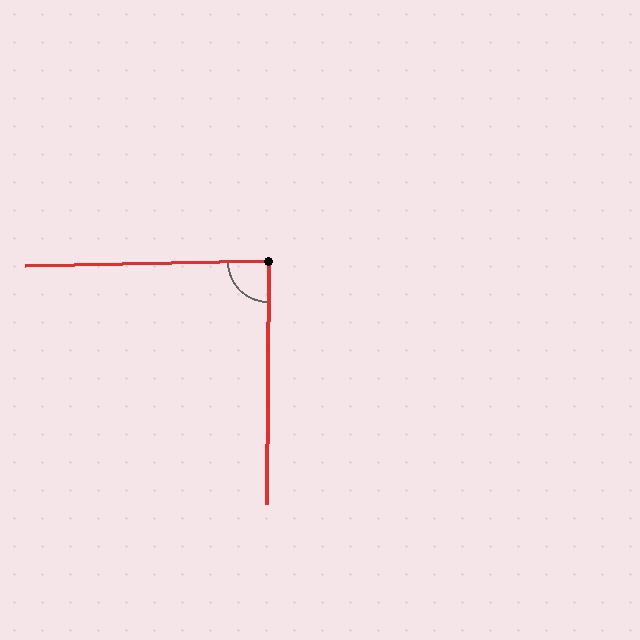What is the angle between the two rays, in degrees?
Approximately 88 degrees.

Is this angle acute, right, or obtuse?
It is approximately a right angle.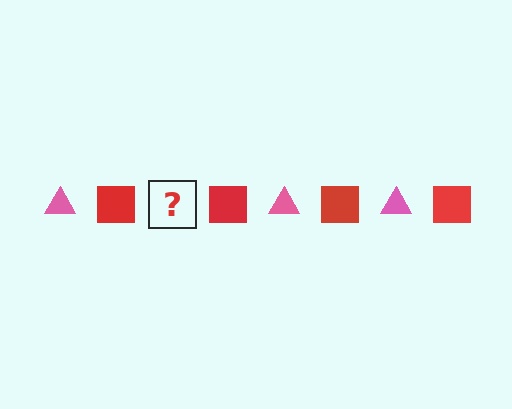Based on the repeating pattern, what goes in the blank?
The blank should be a pink triangle.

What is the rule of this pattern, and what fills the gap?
The rule is that the pattern alternates between pink triangle and red square. The gap should be filled with a pink triangle.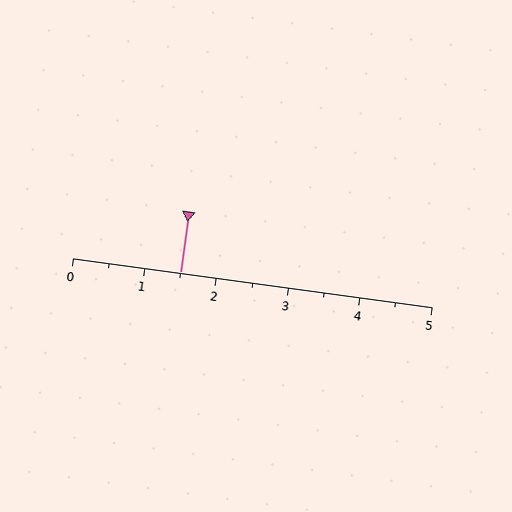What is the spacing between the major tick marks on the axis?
The major ticks are spaced 1 apart.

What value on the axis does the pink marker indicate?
The marker indicates approximately 1.5.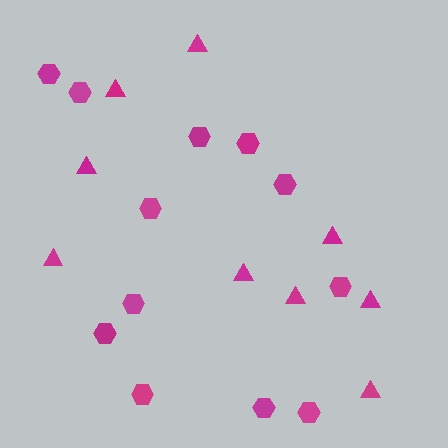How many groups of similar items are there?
There are 2 groups: one group of hexagons (12) and one group of triangles (9).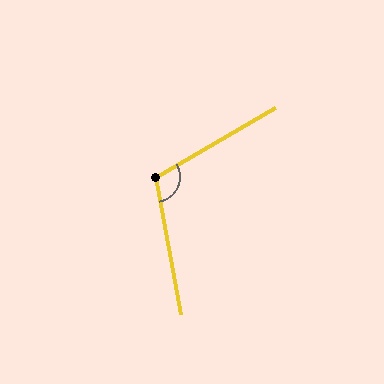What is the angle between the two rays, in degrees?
Approximately 110 degrees.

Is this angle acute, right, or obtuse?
It is obtuse.